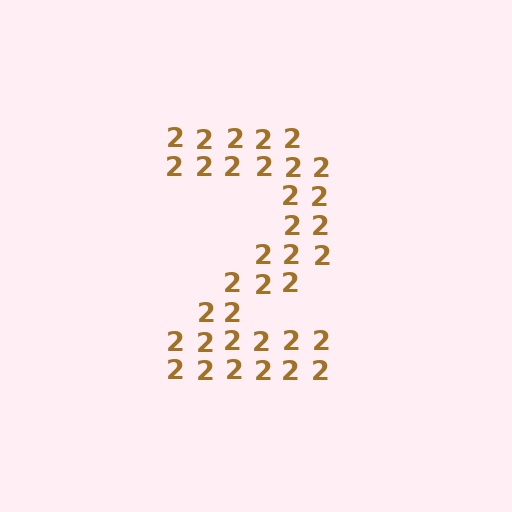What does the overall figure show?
The overall figure shows the digit 2.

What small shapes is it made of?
It is made of small digit 2's.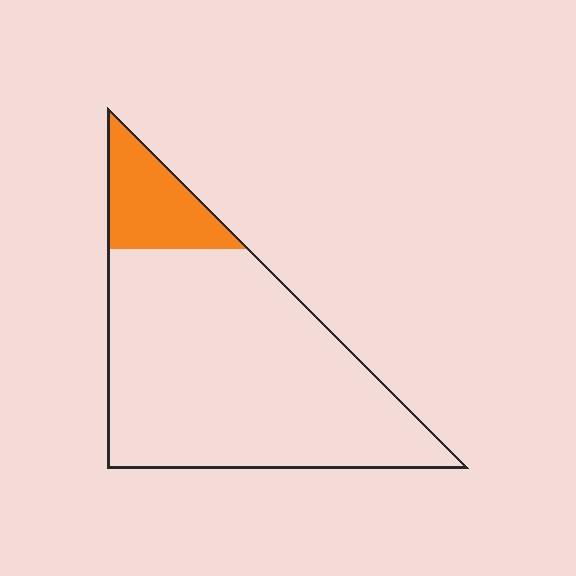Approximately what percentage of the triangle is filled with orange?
Approximately 15%.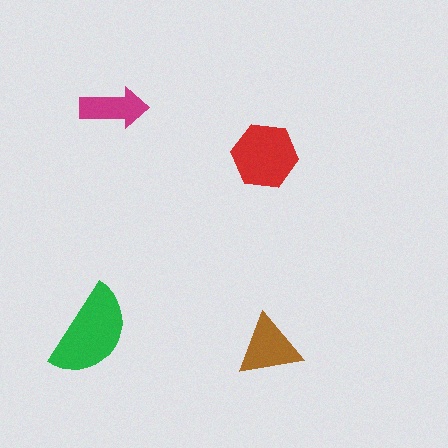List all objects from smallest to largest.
The magenta arrow, the brown triangle, the red hexagon, the green semicircle.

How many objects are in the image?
There are 4 objects in the image.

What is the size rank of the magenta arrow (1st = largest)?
4th.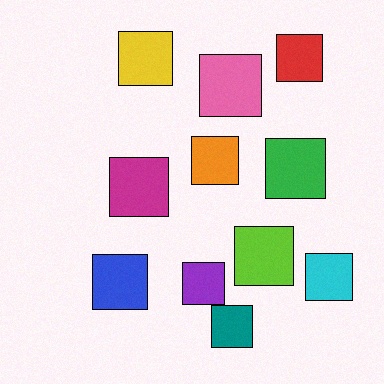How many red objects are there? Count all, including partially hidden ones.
There is 1 red object.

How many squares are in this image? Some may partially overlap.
There are 11 squares.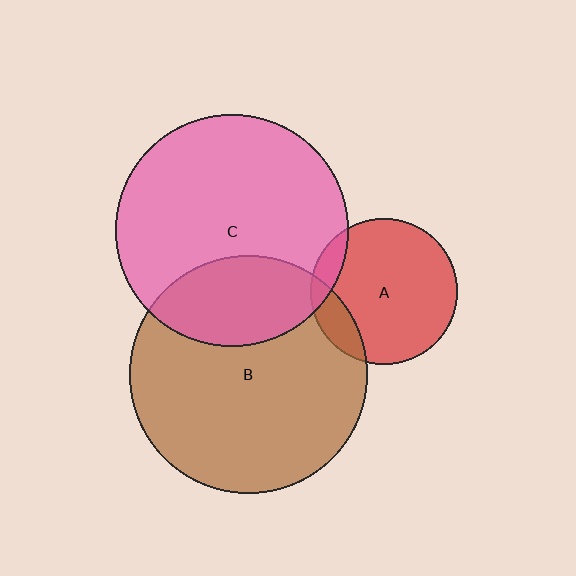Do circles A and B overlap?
Yes.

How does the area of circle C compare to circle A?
Approximately 2.5 times.